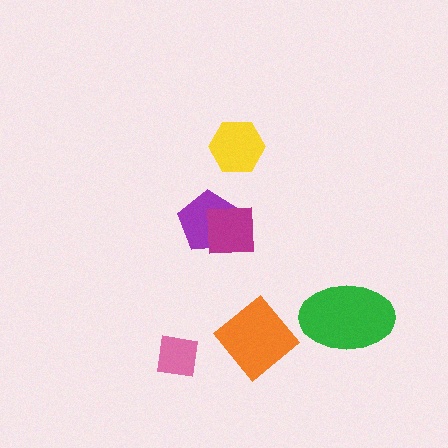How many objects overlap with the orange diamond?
0 objects overlap with the orange diamond.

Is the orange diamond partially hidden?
No, no other shape covers it.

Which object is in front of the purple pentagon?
The magenta square is in front of the purple pentagon.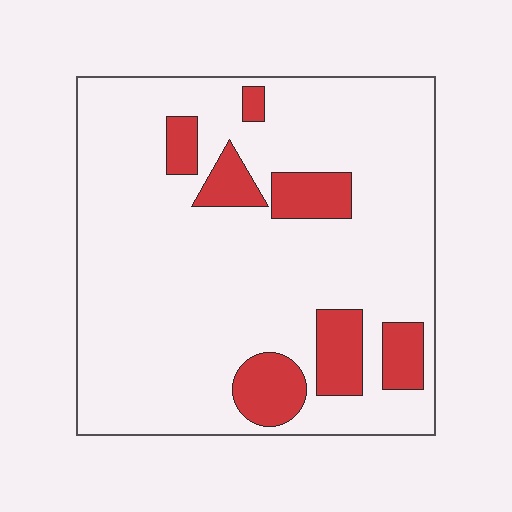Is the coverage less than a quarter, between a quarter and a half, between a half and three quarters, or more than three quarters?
Less than a quarter.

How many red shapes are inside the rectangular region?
7.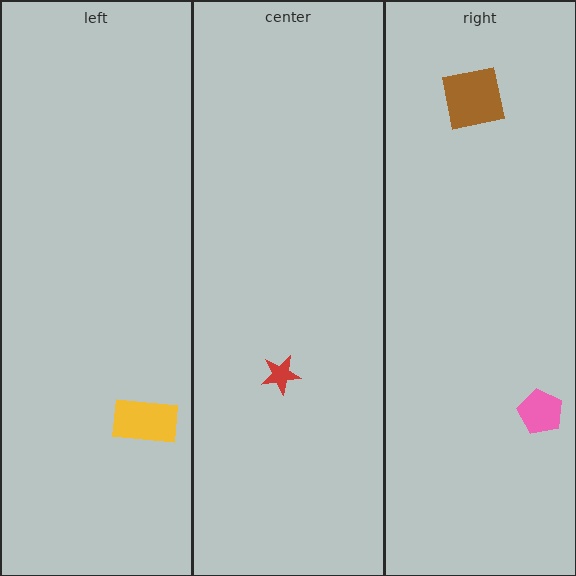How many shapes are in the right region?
2.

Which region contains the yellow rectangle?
The left region.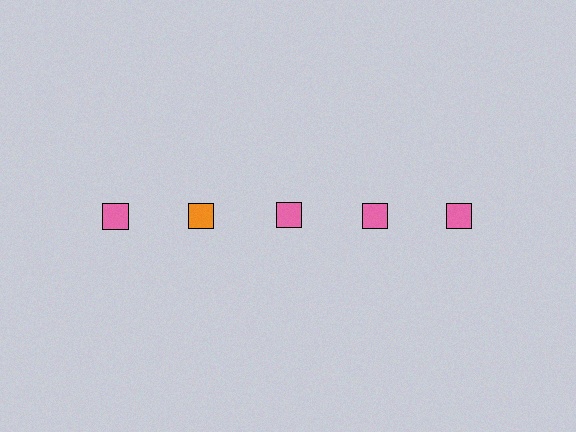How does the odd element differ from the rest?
It has a different color: orange instead of pink.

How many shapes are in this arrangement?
There are 5 shapes arranged in a grid pattern.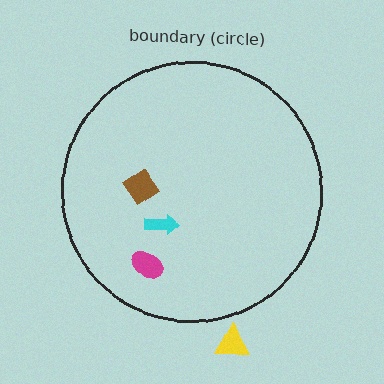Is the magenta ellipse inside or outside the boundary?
Inside.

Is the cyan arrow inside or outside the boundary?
Inside.